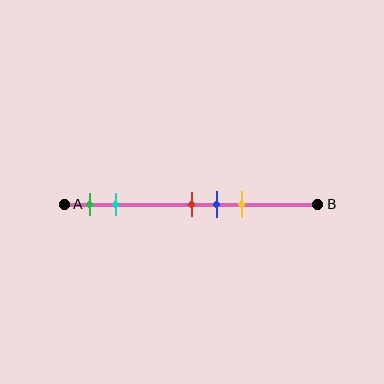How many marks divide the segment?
There are 5 marks dividing the segment.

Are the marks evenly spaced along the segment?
No, the marks are not evenly spaced.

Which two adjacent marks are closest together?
The red and blue marks are the closest adjacent pair.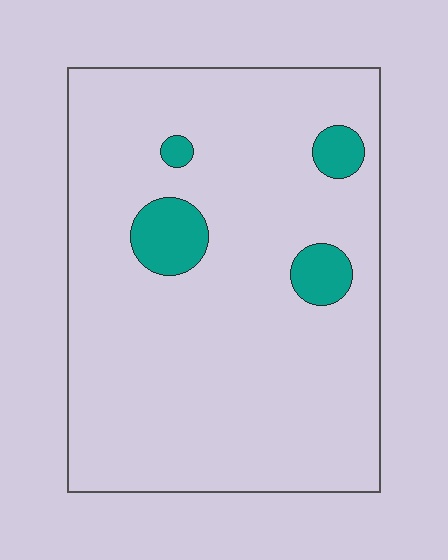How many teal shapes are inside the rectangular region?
4.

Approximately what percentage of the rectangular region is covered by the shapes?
Approximately 10%.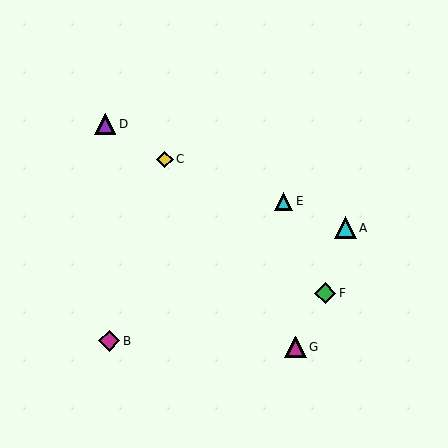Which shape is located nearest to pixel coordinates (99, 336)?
The magenta diamond (labeled B) at (109, 341) is nearest to that location.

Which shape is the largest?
The cyan triangle (labeled A) is the largest.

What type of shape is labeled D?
Shape D is a purple triangle.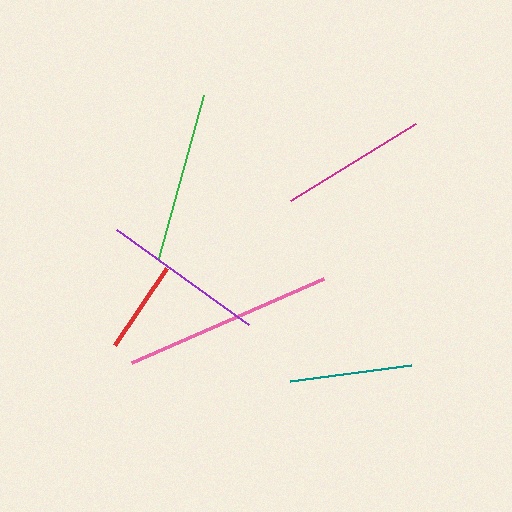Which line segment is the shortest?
The red line is the shortest at approximately 93 pixels.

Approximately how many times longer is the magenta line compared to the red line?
The magenta line is approximately 1.6 times the length of the red line.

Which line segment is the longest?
The pink line is the longest at approximately 209 pixels.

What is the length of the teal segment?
The teal segment is approximately 122 pixels long.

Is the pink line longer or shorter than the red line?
The pink line is longer than the red line.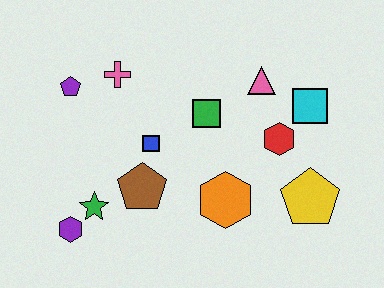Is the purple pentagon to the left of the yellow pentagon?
Yes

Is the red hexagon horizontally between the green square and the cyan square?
Yes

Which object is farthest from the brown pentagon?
The cyan square is farthest from the brown pentagon.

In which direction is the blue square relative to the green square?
The blue square is to the left of the green square.